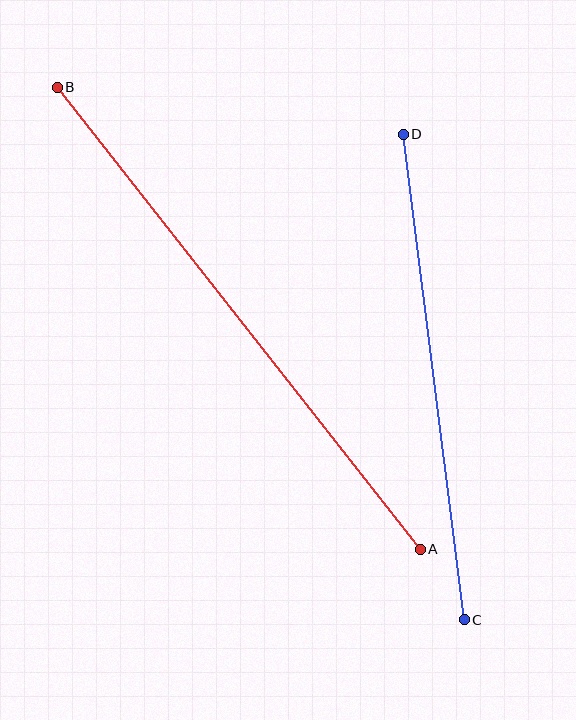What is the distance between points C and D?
The distance is approximately 490 pixels.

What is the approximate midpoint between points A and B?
The midpoint is at approximately (239, 318) pixels.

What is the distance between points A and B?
The distance is approximately 588 pixels.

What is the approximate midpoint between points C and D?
The midpoint is at approximately (434, 377) pixels.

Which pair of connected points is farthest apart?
Points A and B are farthest apart.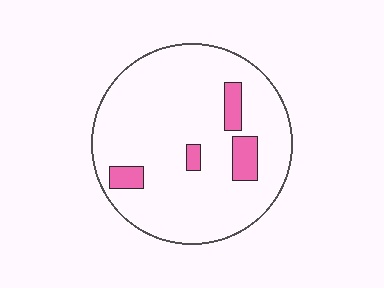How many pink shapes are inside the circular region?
4.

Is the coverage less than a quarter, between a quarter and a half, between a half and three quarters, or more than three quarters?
Less than a quarter.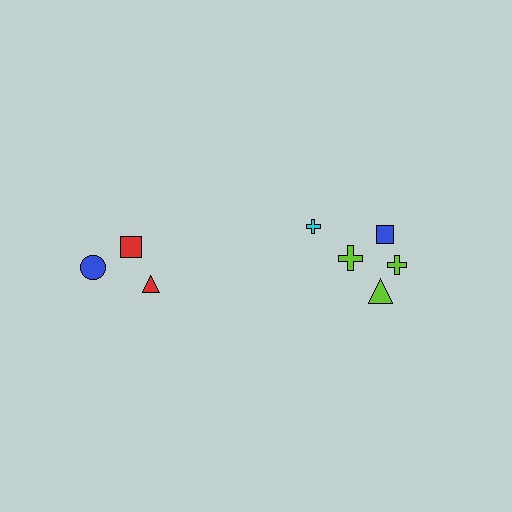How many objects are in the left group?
There are 3 objects.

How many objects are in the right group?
There are 5 objects.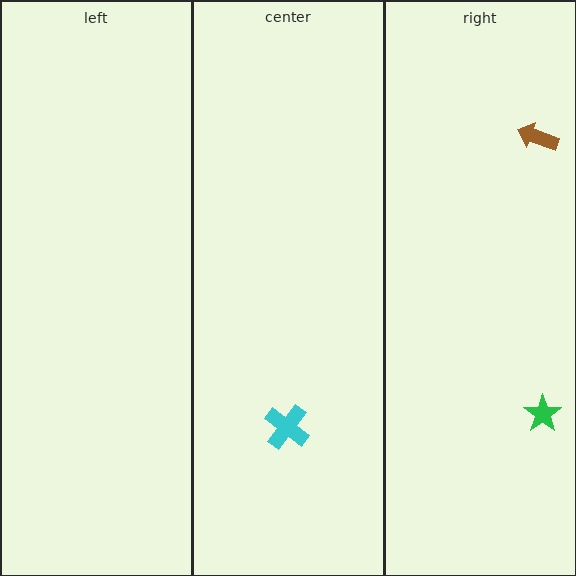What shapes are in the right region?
The brown arrow, the green star.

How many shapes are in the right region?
2.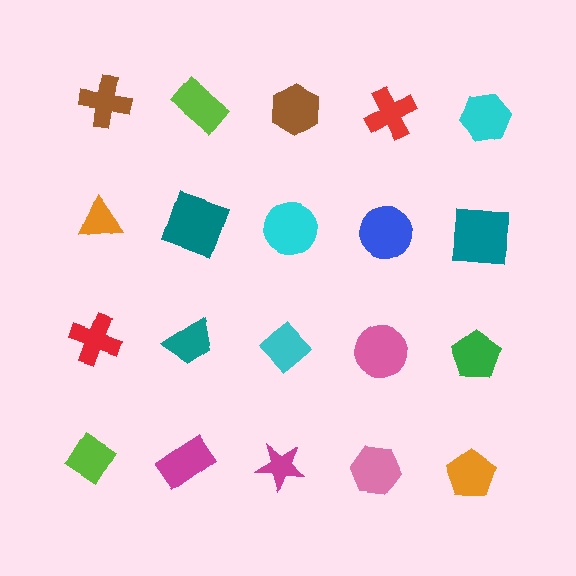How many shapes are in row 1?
5 shapes.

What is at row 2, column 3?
A cyan circle.